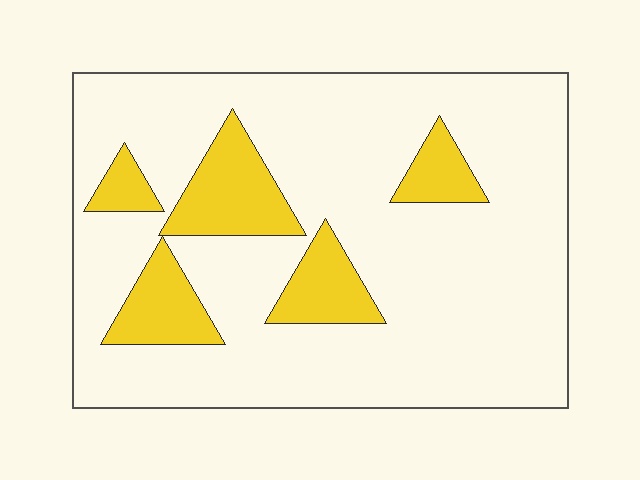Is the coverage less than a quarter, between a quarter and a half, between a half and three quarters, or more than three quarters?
Less than a quarter.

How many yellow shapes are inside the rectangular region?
5.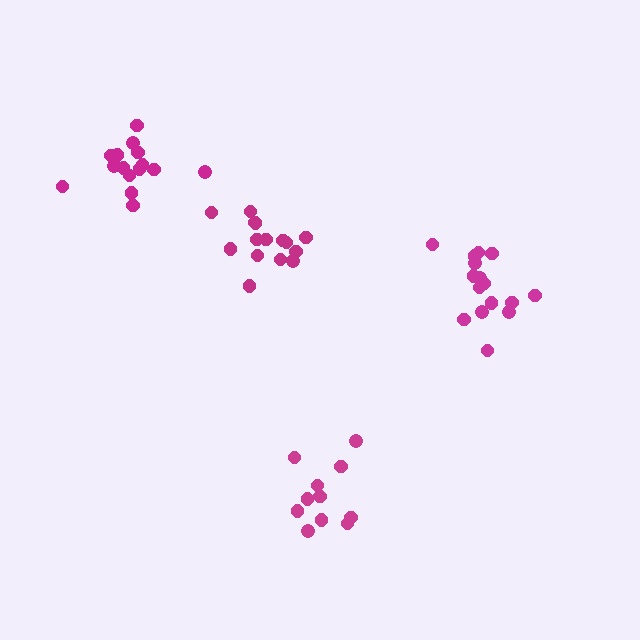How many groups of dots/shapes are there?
There are 4 groups.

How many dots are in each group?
Group 1: 16 dots, Group 2: 15 dots, Group 3: 11 dots, Group 4: 15 dots (57 total).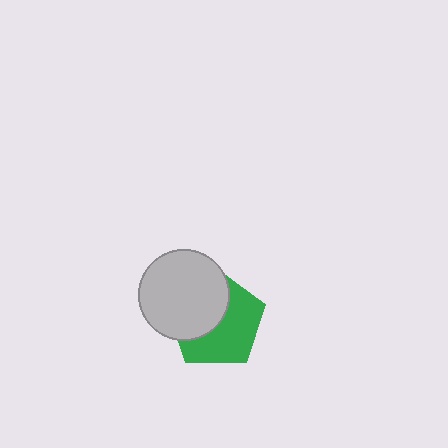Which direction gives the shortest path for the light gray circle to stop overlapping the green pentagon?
Moving toward the upper-left gives the shortest separation.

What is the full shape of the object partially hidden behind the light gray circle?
The partially hidden object is a green pentagon.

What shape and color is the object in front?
The object in front is a light gray circle.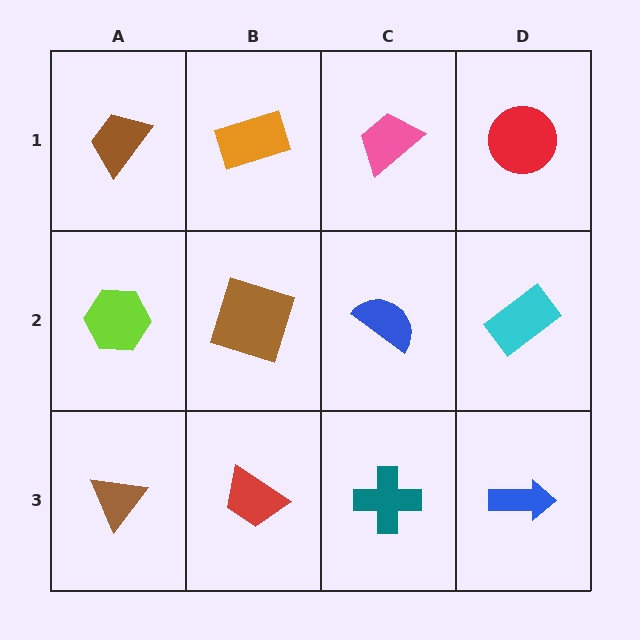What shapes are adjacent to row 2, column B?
An orange rectangle (row 1, column B), a red trapezoid (row 3, column B), a lime hexagon (row 2, column A), a blue semicircle (row 2, column C).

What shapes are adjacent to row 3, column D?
A cyan rectangle (row 2, column D), a teal cross (row 3, column C).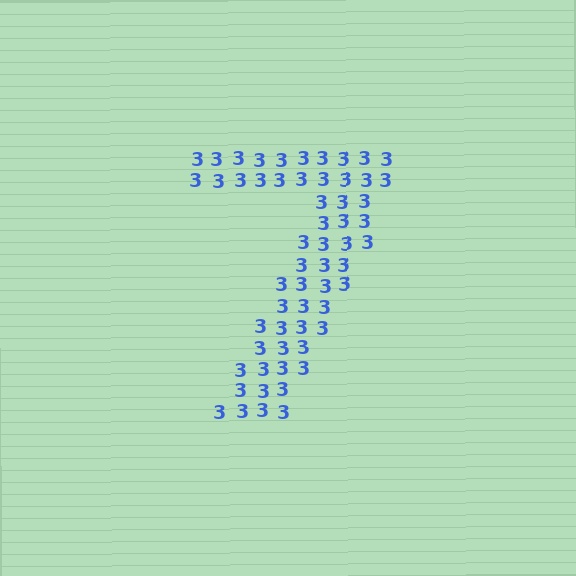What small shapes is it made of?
It is made of small digit 3's.